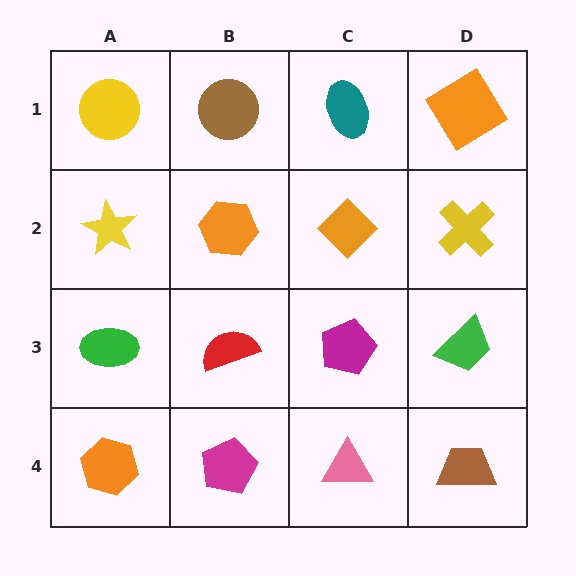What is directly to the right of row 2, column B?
An orange diamond.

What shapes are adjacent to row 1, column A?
A yellow star (row 2, column A), a brown circle (row 1, column B).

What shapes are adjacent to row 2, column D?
An orange diamond (row 1, column D), a green trapezoid (row 3, column D), an orange diamond (row 2, column C).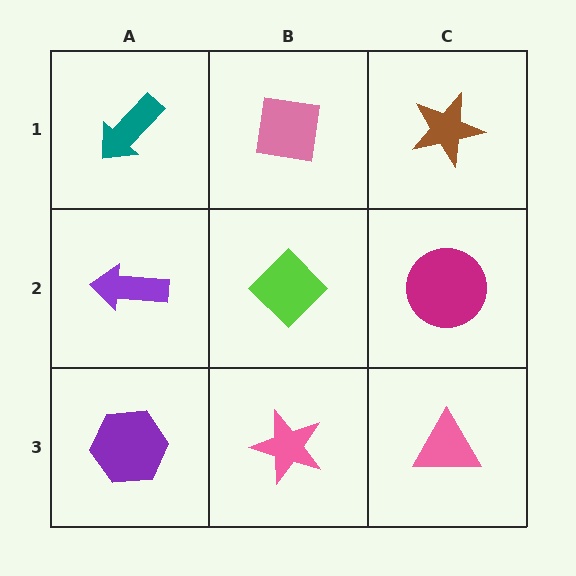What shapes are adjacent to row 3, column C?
A magenta circle (row 2, column C), a pink star (row 3, column B).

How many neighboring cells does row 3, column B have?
3.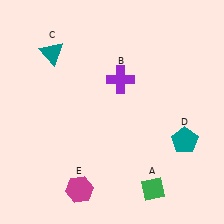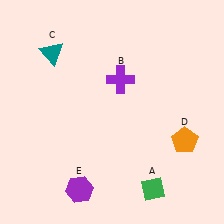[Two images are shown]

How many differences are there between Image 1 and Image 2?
There are 2 differences between the two images.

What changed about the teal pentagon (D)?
In Image 1, D is teal. In Image 2, it changed to orange.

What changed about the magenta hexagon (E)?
In Image 1, E is magenta. In Image 2, it changed to purple.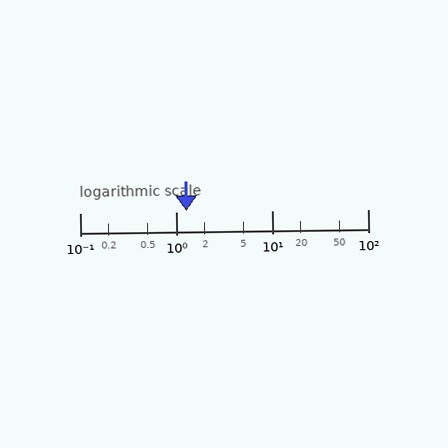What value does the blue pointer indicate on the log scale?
The pointer indicates approximately 1.3.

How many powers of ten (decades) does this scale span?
The scale spans 3 decades, from 0.1 to 100.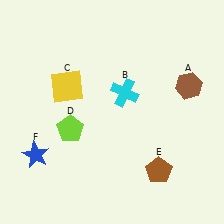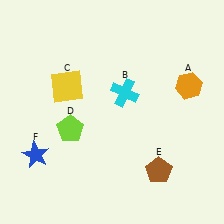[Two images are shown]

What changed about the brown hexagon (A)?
In Image 1, A is brown. In Image 2, it changed to orange.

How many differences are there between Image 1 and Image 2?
There is 1 difference between the two images.